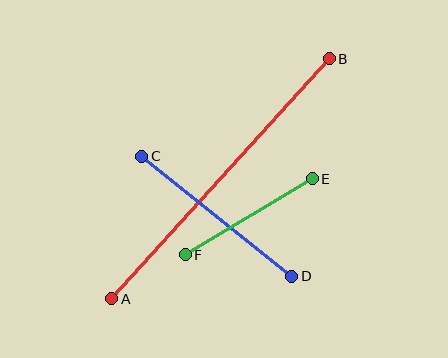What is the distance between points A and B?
The distance is approximately 324 pixels.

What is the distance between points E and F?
The distance is approximately 148 pixels.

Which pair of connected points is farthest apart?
Points A and B are farthest apart.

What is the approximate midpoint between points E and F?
The midpoint is at approximately (249, 217) pixels.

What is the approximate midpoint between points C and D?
The midpoint is at approximately (217, 216) pixels.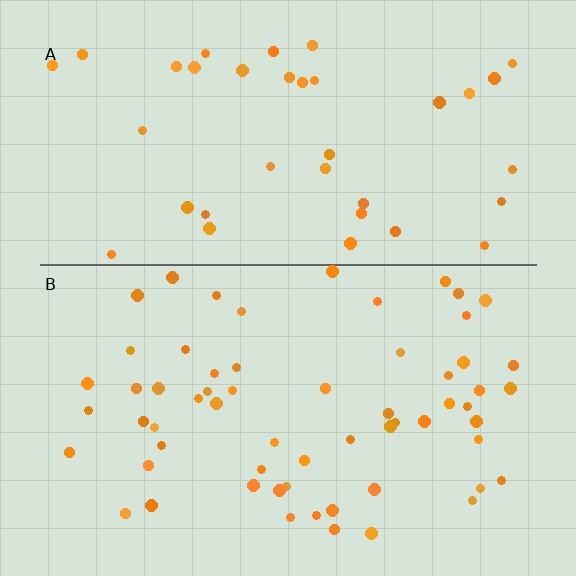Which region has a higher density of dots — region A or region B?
B (the bottom).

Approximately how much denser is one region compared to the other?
Approximately 1.6× — region B over region A.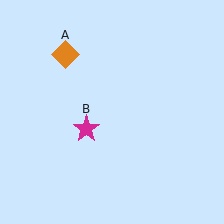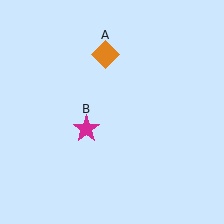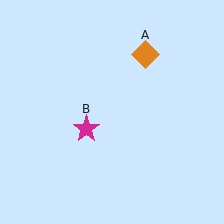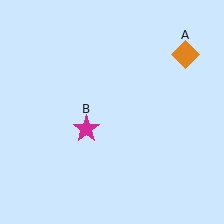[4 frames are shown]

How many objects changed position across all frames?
1 object changed position: orange diamond (object A).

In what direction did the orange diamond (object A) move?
The orange diamond (object A) moved right.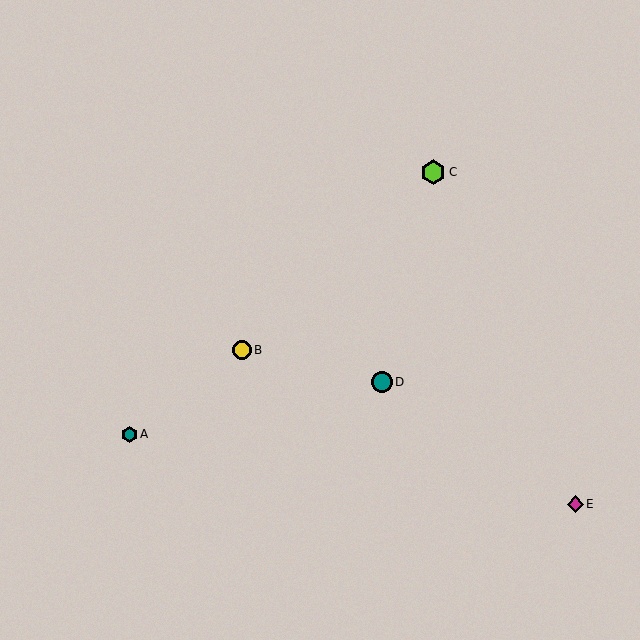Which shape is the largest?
The lime hexagon (labeled C) is the largest.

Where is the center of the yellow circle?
The center of the yellow circle is at (242, 350).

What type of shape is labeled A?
Shape A is a teal hexagon.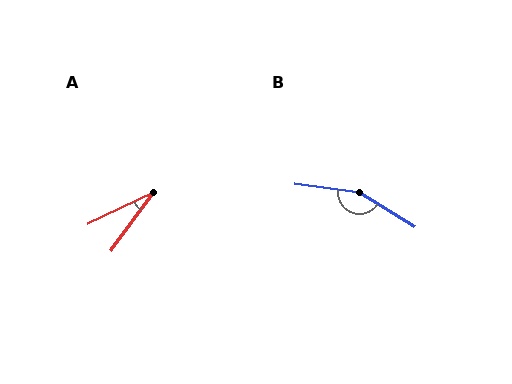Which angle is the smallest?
A, at approximately 28 degrees.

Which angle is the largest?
B, at approximately 155 degrees.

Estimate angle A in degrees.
Approximately 28 degrees.